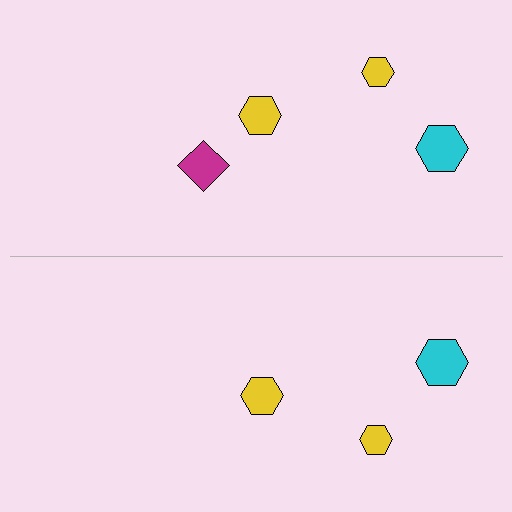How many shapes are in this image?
There are 7 shapes in this image.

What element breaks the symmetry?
A magenta diamond is missing from the bottom side.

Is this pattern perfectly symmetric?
No, the pattern is not perfectly symmetric. A magenta diamond is missing from the bottom side.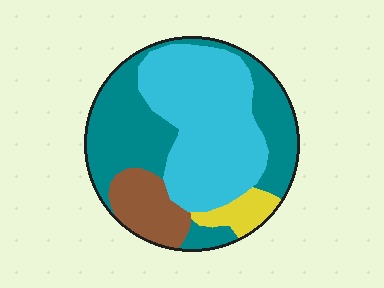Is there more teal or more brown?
Teal.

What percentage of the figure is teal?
Teal takes up about two fifths (2/5) of the figure.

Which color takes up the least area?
Yellow, at roughly 5%.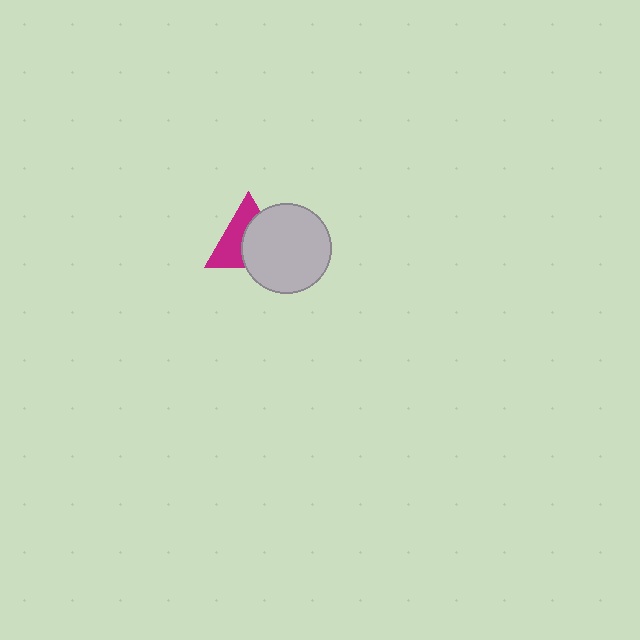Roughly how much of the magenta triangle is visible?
About half of it is visible (roughly 49%).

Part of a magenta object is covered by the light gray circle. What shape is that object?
It is a triangle.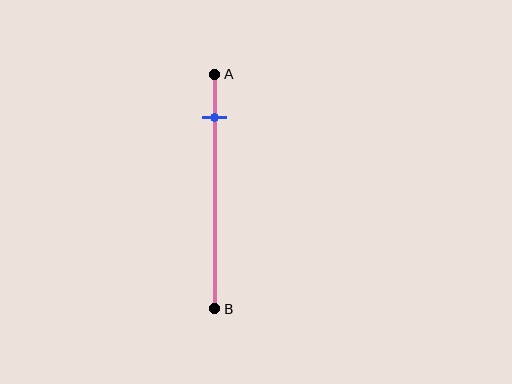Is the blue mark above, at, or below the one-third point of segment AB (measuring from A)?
The blue mark is above the one-third point of segment AB.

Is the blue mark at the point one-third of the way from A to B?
No, the mark is at about 20% from A, not at the 33% one-third point.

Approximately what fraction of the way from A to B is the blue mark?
The blue mark is approximately 20% of the way from A to B.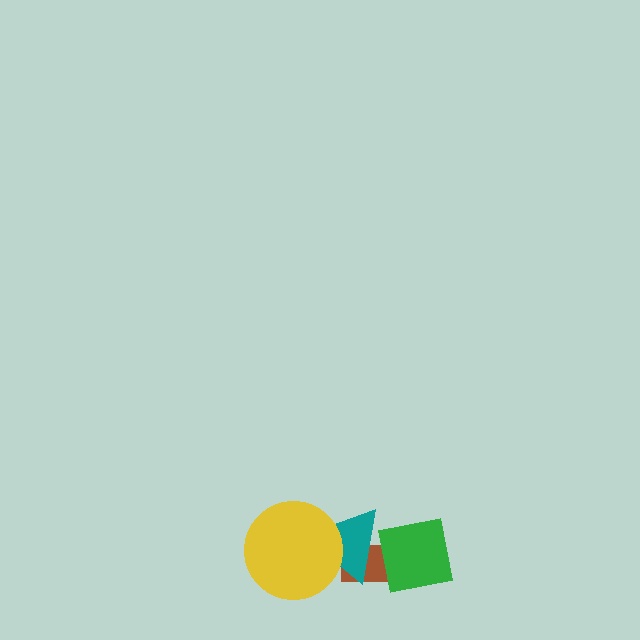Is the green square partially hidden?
Yes, it is partially covered by another shape.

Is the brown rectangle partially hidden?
Yes, it is partially covered by another shape.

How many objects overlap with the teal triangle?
3 objects overlap with the teal triangle.